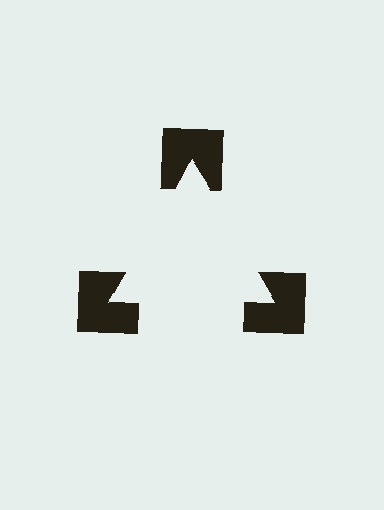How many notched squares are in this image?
There are 3 — one at each vertex of the illusory triangle.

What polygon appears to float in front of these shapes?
An illusory triangle — its edges are inferred from the aligned wedge cuts in the notched squares, not physically drawn.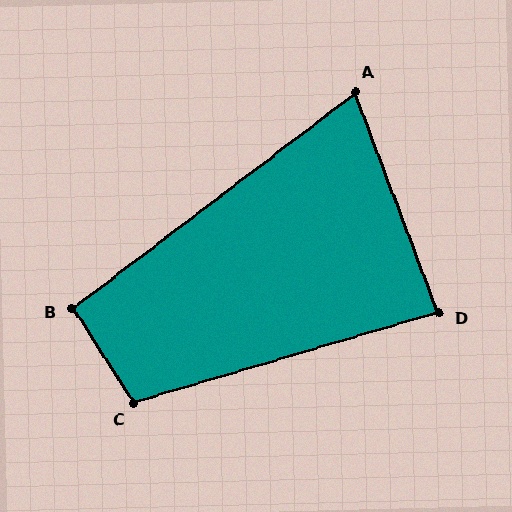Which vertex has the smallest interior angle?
A, at approximately 74 degrees.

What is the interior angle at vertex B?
Approximately 94 degrees (approximately right).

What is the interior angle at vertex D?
Approximately 86 degrees (approximately right).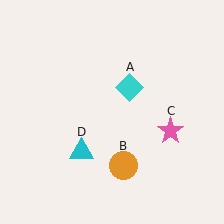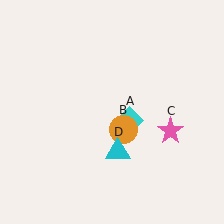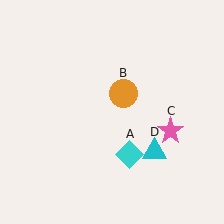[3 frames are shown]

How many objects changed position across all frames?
3 objects changed position: cyan diamond (object A), orange circle (object B), cyan triangle (object D).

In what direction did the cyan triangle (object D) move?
The cyan triangle (object D) moved right.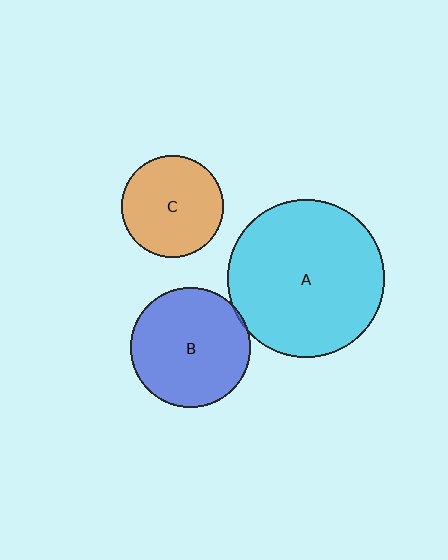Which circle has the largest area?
Circle A (cyan).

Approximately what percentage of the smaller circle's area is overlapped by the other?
Approximately 5%.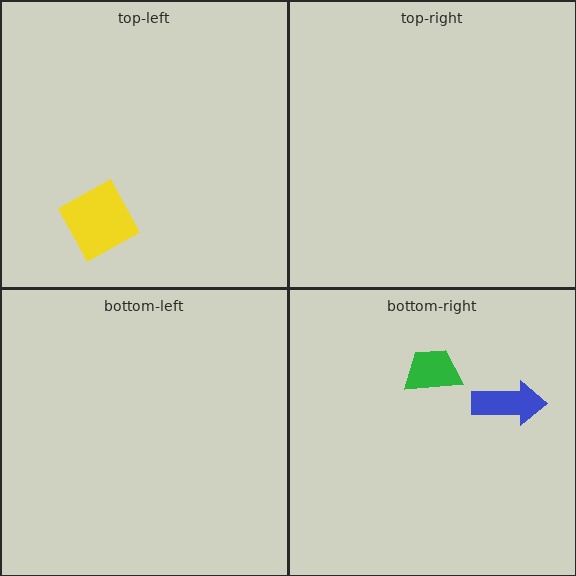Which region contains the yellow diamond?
The top-left region.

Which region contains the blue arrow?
The bottom-right region.